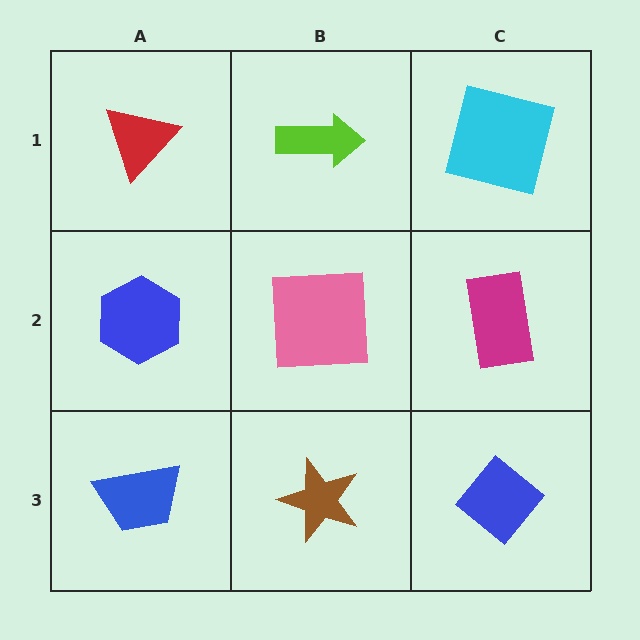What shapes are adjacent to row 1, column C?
A magenta rectangle (row 2, column C), a lime arrow (row 1, column B).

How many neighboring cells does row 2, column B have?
4.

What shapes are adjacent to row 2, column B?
A lime arrow (row 1, column B), a brown star (row 3, column B), a blue hexagon (row 2, column A), a magenta rectangle (row 2, column C).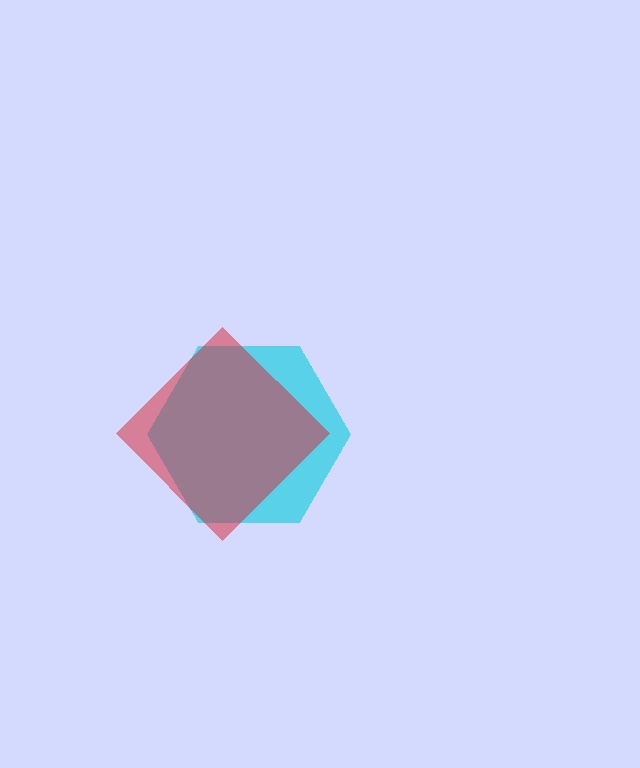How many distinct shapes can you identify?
There are 2 distinct shapes: a cyan hexagon, a red diamond.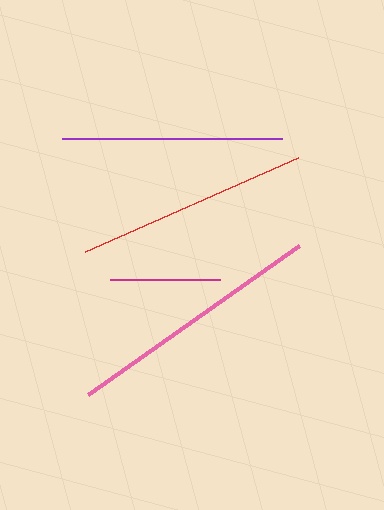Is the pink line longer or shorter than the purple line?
The pink line is longer than the purple line.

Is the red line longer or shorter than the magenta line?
The red line is longer than the magenta line.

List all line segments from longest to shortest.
From longest to shortest: pink, red, purple, magenta.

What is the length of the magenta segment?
The magenta segment is approximately 110 pixels long.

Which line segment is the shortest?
The magenta line is the shortest at approximately 110 pixels.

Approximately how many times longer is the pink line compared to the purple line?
The pink line is approximately 1.2 times the length of the purple line.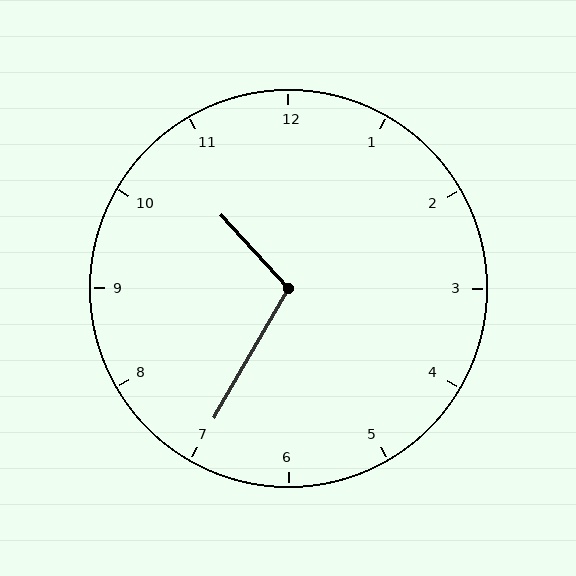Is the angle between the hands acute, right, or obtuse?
It is obtuse.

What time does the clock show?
10:35.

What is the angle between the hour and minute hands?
Approximately 108 degrees.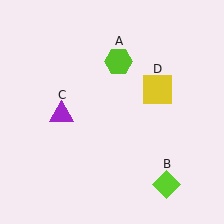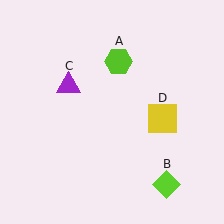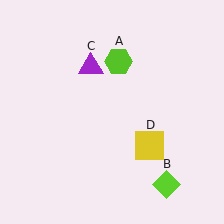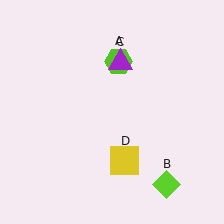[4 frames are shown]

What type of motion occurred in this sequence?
The purple triangle (object C), yellow square (object D) rotated clockwise around the center of the scene.